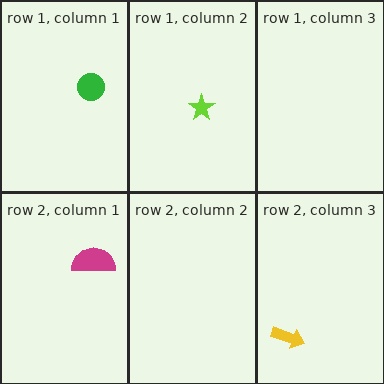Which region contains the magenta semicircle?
The row 2, column 1 region.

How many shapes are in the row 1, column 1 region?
1.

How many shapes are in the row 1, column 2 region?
1.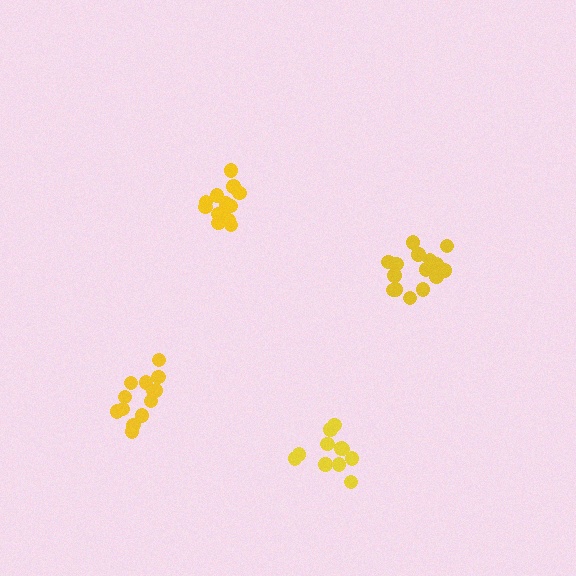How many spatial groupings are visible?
There are 4 spatial groupings.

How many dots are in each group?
Group 1: 12 dots, Group 2: 13 dots, Group 3: 14 dots, Group 4: 16 dots (55 total).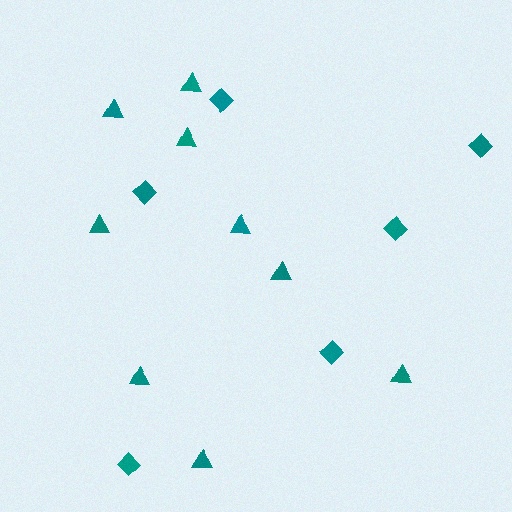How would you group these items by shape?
There are 2 groups: one group of triangles (9) and one group of diamonds (6).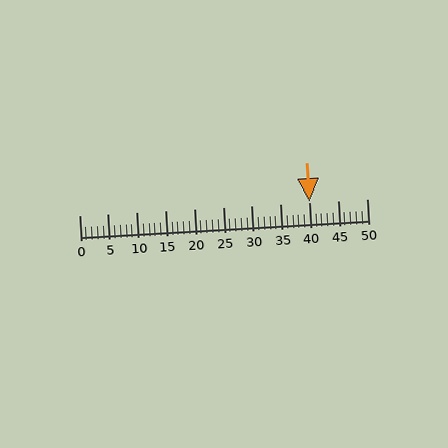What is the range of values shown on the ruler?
The ruler shows values from 0 to 50.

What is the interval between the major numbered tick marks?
The major tick marks are spaced 5 units apart.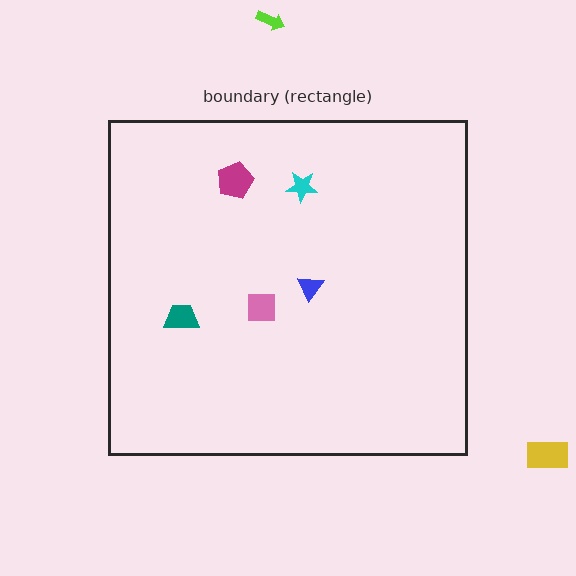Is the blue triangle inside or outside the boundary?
Inside.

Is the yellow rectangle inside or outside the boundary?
Outside.